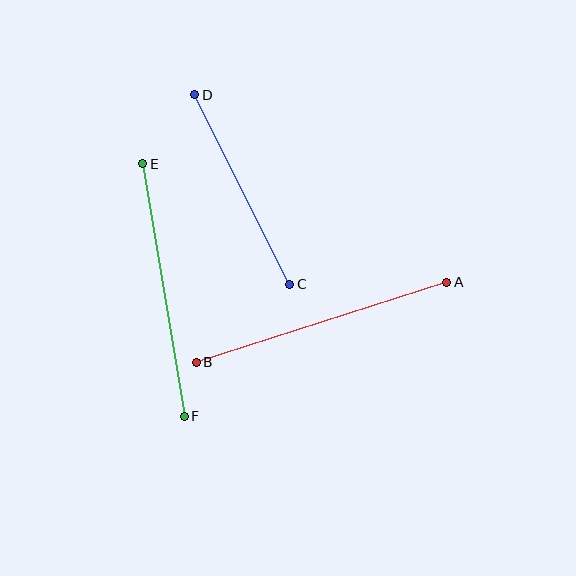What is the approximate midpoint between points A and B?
The midpoint is at approximately (322, 322) pixels.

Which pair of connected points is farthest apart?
Points A and B are farthest apart.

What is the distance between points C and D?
The distance is approximately 212 pixels.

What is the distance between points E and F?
The distance is approximately 256 pixels.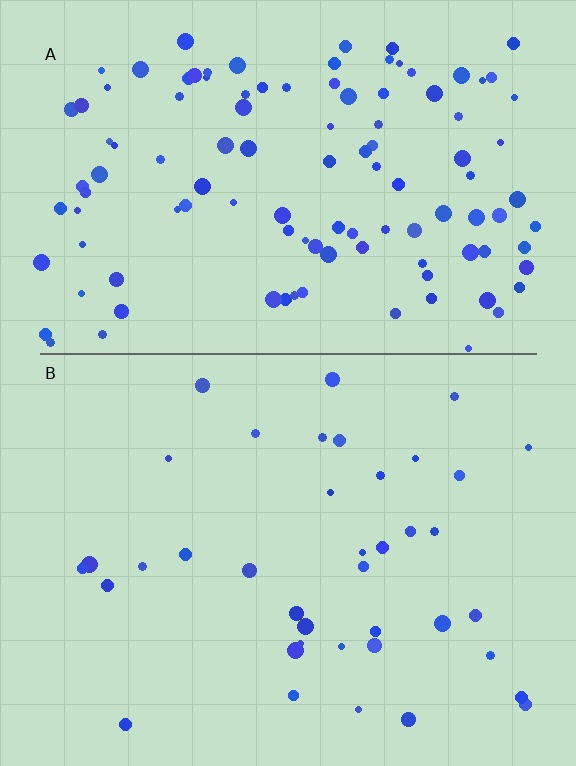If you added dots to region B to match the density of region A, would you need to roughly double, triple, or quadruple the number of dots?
Approximately triple.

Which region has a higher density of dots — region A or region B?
A (the top).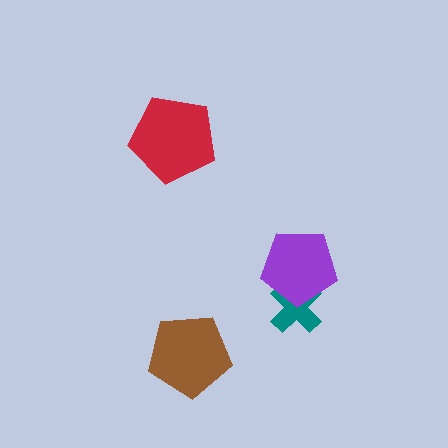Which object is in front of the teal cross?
The purple pentagon is in front of the teal cross.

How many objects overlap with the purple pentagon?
1 object overlaps with the purple pentagon.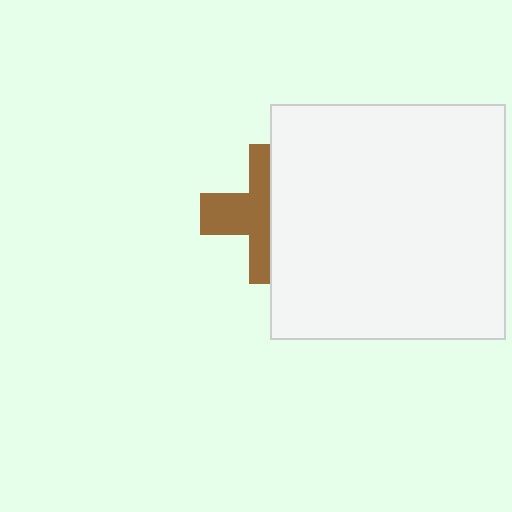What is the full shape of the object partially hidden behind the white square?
The partially hidden object is a brown cross.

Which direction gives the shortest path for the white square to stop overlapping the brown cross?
Moving right gives the shortest separation.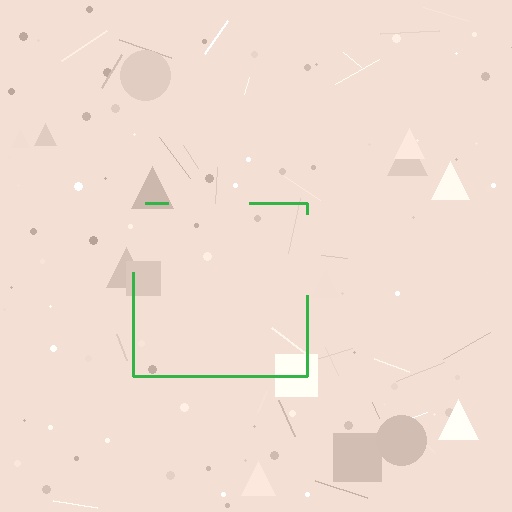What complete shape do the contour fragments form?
The contour fragments form a square.